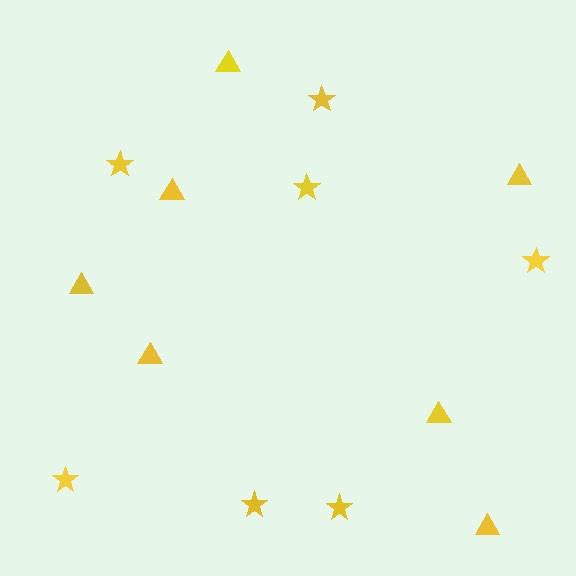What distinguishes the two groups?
There are 2 groups: one group of triangles (7) and one group of stars (7).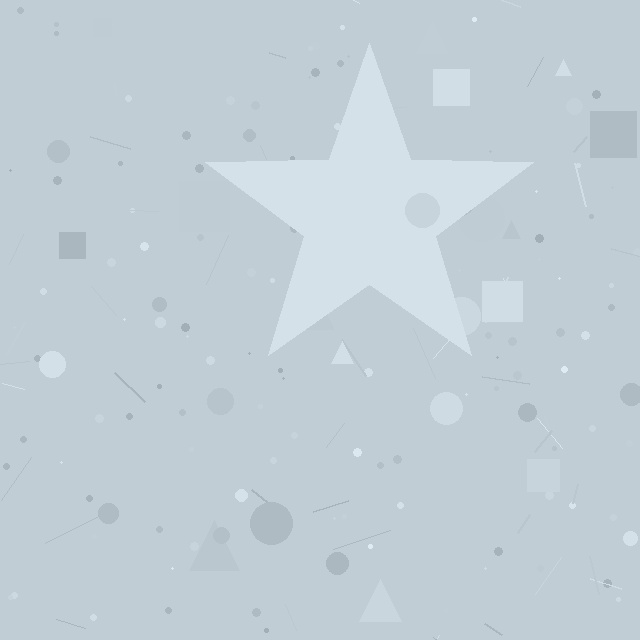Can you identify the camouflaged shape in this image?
The camouflaged shape is a star.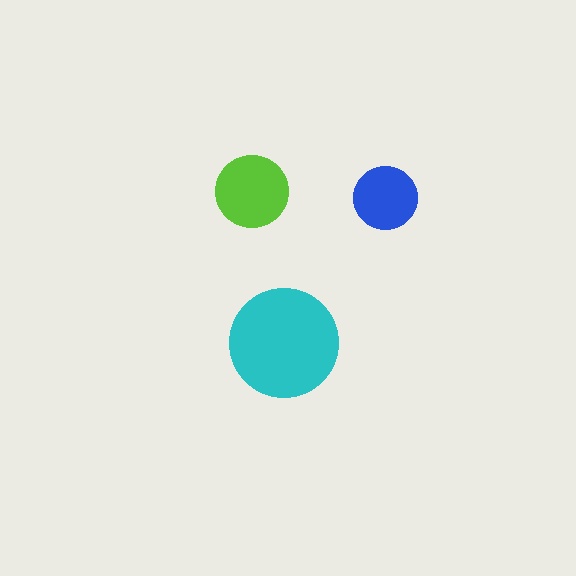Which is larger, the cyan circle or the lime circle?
The cyan one.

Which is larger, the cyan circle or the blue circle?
The cyan one.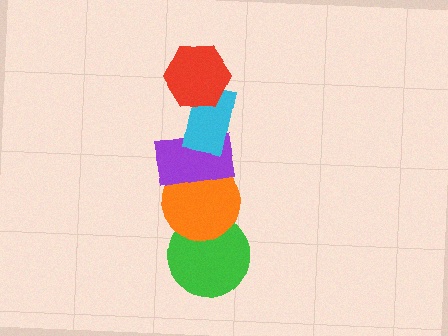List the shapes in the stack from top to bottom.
From top to bottom: the red hexagon, the cyan rectangle, the purple rectangle, the orange circle, the green circle.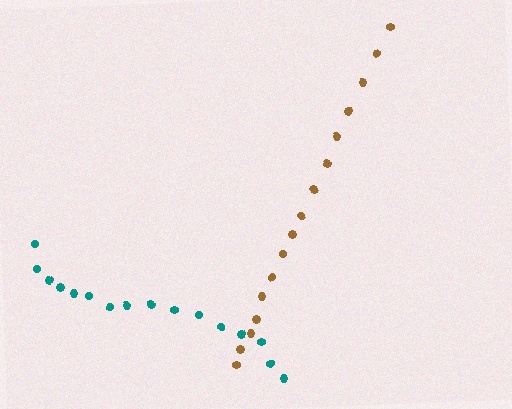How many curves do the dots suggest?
There are 2 distinct paths.